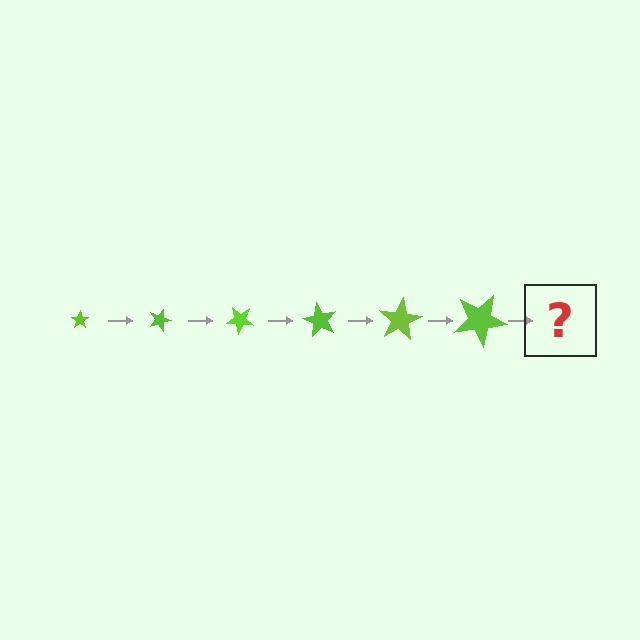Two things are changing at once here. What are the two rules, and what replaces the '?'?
The two rules are that the star grows larger each step and it rotates 20 degrees each step. The '?' should be a star, larger than the previous one and rotated 120 degrees from the start.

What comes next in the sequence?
The next element should be a star, larger than the previous one and rotated 120 degrees from the start.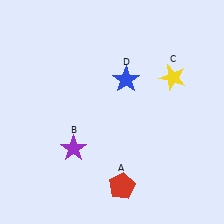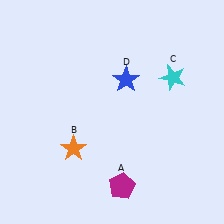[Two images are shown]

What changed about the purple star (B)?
In Image 1, B is purple. In Image 2, it changed to orange.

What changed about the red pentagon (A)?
In Image 1, A is red. In Image 2, it changed to magenta.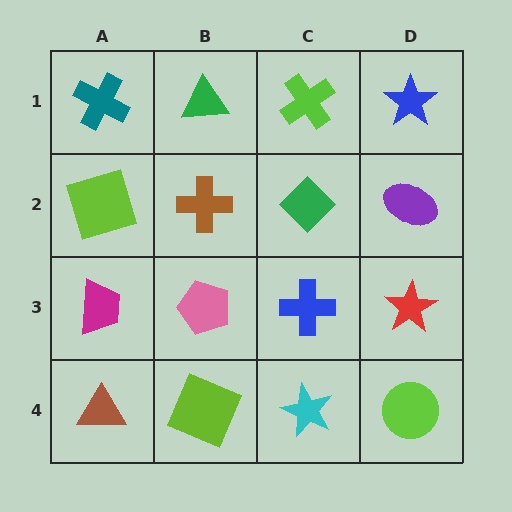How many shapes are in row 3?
4 shapes.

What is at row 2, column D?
A purple ellipse.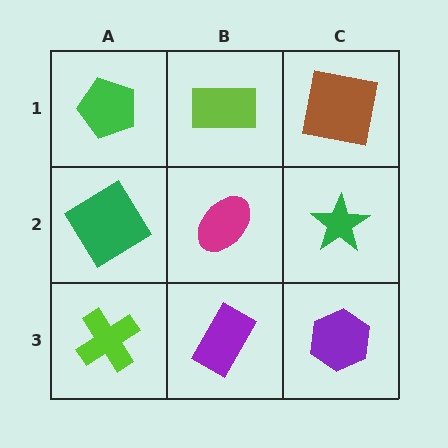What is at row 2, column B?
A magenta ellipse.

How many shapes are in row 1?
3 shapes.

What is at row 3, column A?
A lime cross.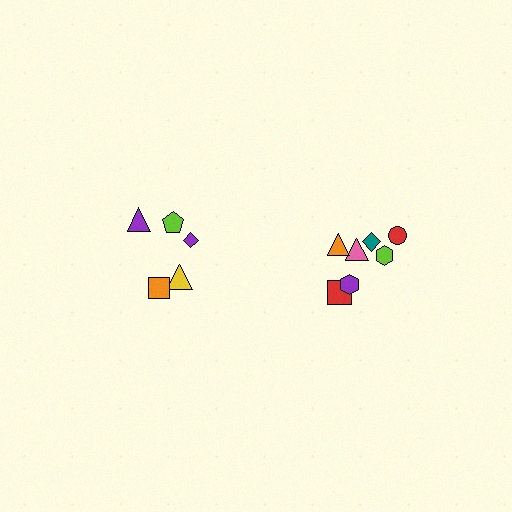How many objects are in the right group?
There are 7 objects.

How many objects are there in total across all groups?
There are 12 objects.